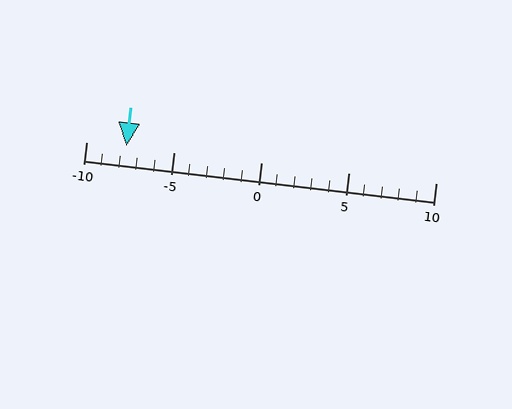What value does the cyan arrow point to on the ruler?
The cyan arrow points to approximately -8.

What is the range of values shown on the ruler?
The ruler shows values from -10 to 10.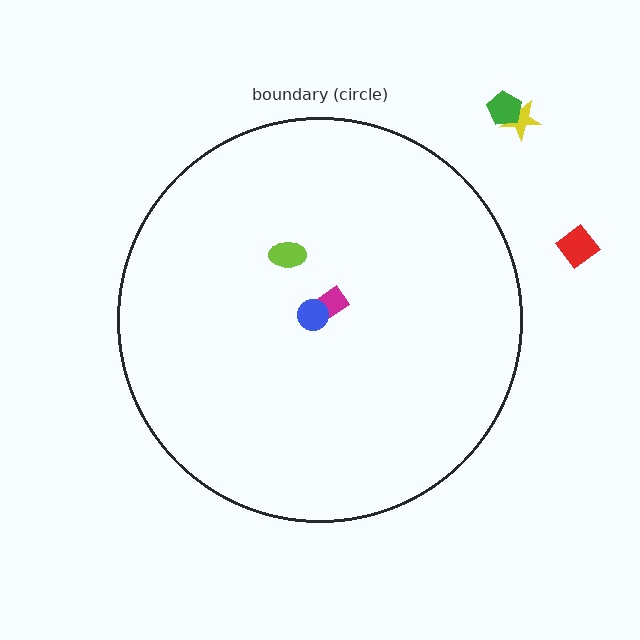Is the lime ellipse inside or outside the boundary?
Inside.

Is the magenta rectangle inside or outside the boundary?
Inside.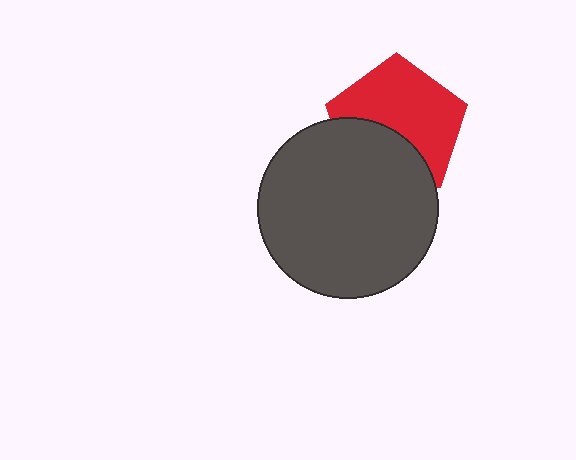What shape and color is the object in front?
The object in front is a dark gray circle.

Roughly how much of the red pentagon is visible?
About half of it is visible (roughly 61%).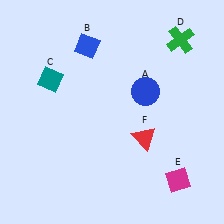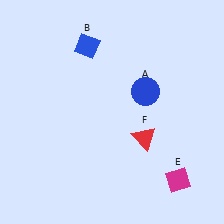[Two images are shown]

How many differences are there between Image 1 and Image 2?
There are 2 differences between the two images.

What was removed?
The green cross (D), the teal diamond (C) were removed in Image 2.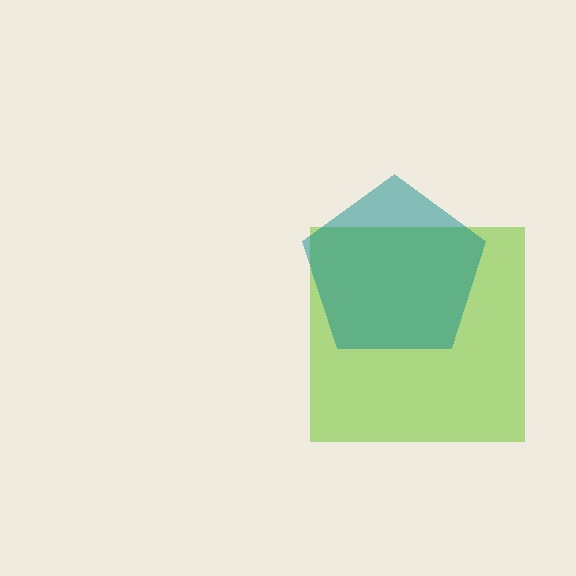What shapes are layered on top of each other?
The layered shapes are: a lime square, a teal pentagon.